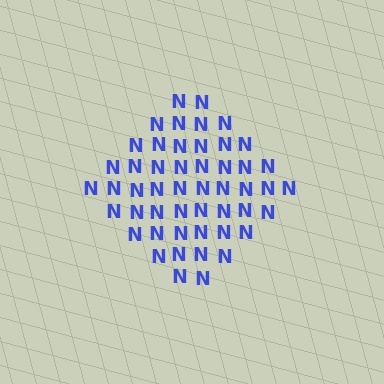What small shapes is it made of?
It is made of small letter N's.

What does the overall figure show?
The overall figure shows a diamond.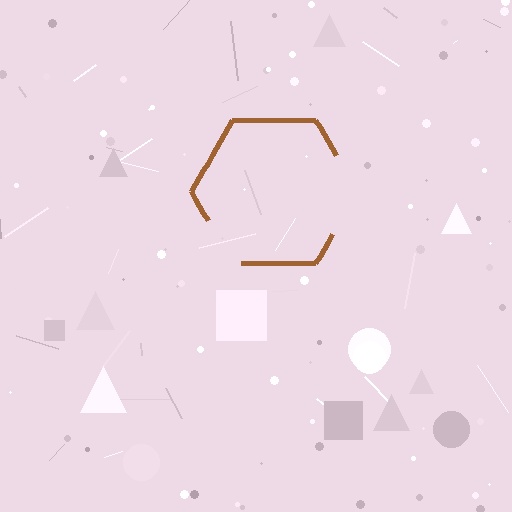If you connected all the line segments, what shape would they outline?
They would outline a hexagon.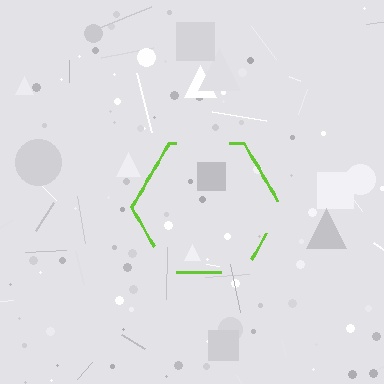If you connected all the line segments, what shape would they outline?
They would outline a hexagon.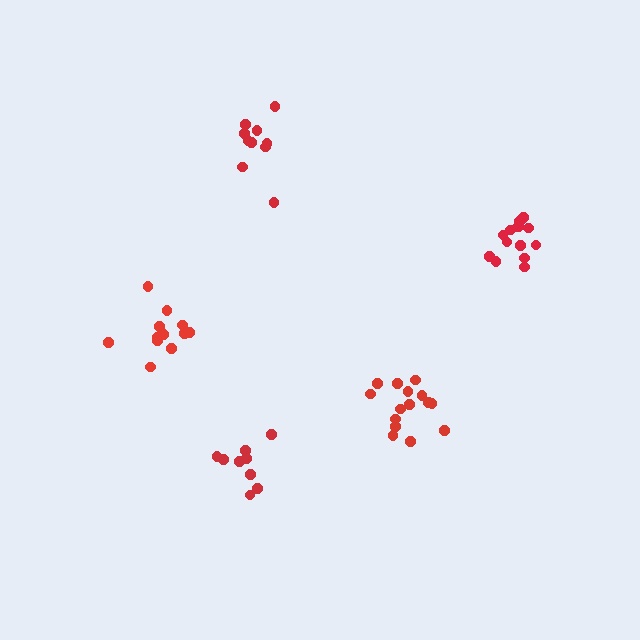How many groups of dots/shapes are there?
There are 5 groups.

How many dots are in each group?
Group 1: 12 dots, Group 2: 15 dots, Group 3: 10 dots, Group 4: 9 dots, Group 5: 13 dots (59 total).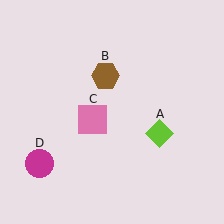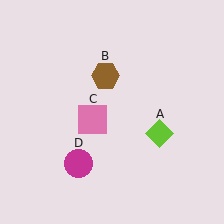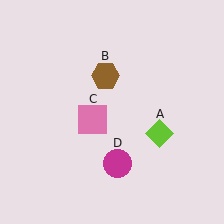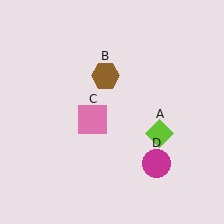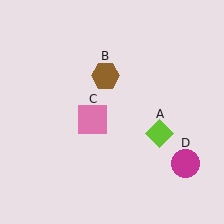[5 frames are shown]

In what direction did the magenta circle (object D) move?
The magenta circle (object D) moved right.